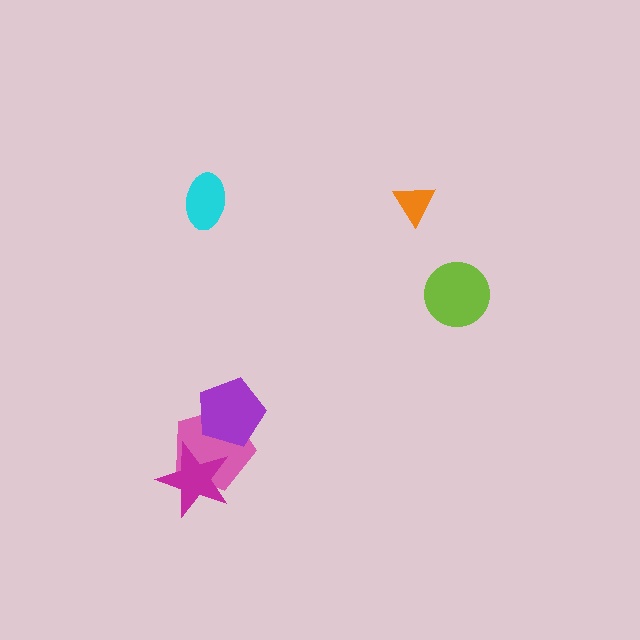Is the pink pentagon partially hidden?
Yes, it is partially covered by another shape.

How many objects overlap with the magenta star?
1 object overlaps with the magenta star.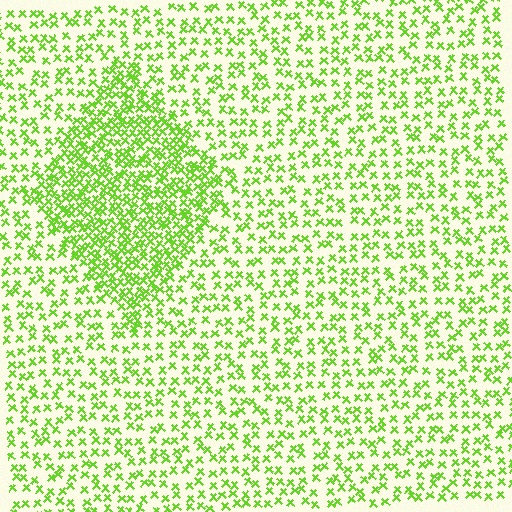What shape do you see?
I see a diamond.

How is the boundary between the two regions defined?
The boundary is defined by a change in element density (approximately 2.2x ratio). All elements are the same color, size, and shape.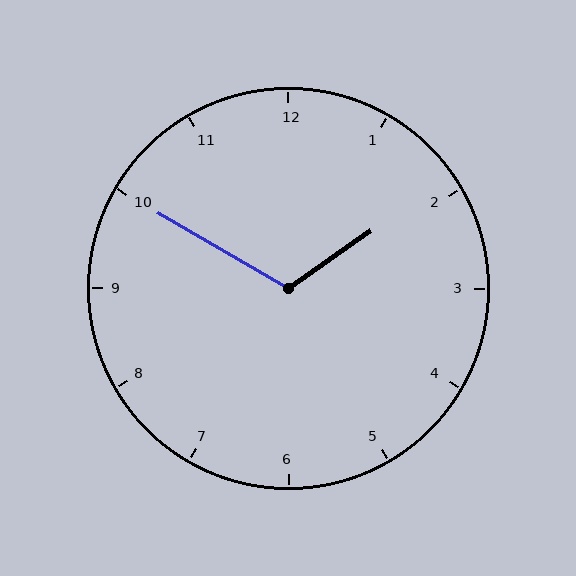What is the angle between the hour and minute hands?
Approximately 115 degrees.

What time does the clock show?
1:50.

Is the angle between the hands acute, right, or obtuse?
It is obtuse.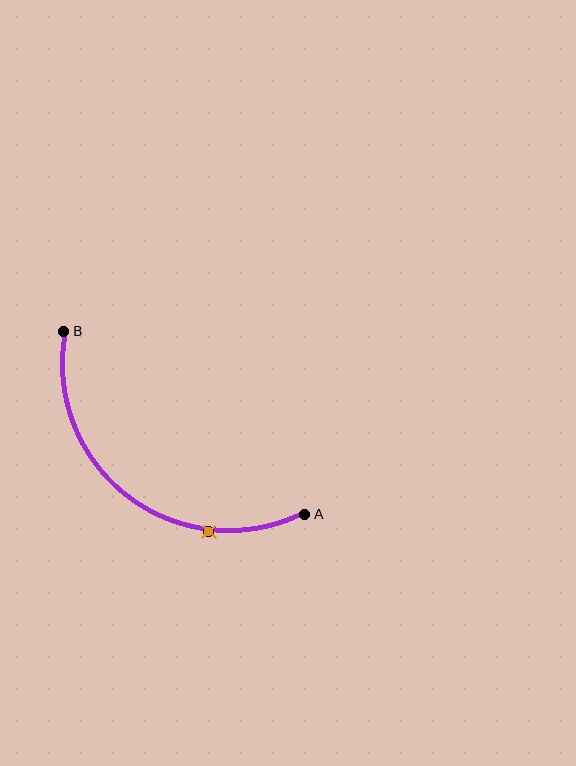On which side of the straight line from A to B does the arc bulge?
The arc bulges below and to the left of the straight line connecting A and B.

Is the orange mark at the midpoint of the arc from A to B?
No. The orange mark lies on the arc but is closer to endpoint A. The arc midpoint would be at the point on the curve equidistant along the arc from both A and B.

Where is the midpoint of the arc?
The arc midpoint is the point on the curve farthest from the straight line joining A and B. It sits below and to the left of that line.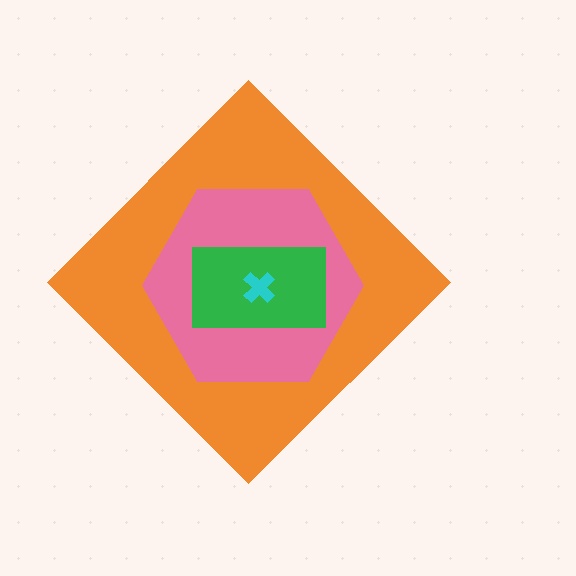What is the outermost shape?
The orange diamond.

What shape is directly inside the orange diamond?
The pink hexagon.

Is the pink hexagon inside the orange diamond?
Yes.